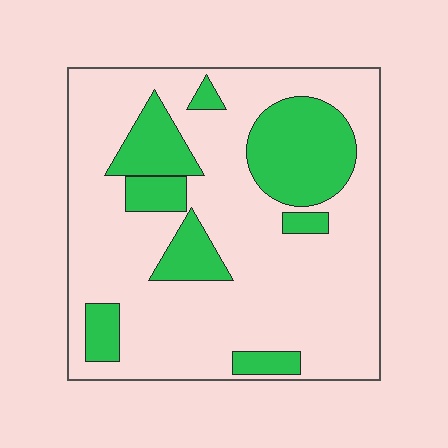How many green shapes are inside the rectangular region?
8.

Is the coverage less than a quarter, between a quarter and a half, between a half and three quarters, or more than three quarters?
Between a quarter and a half.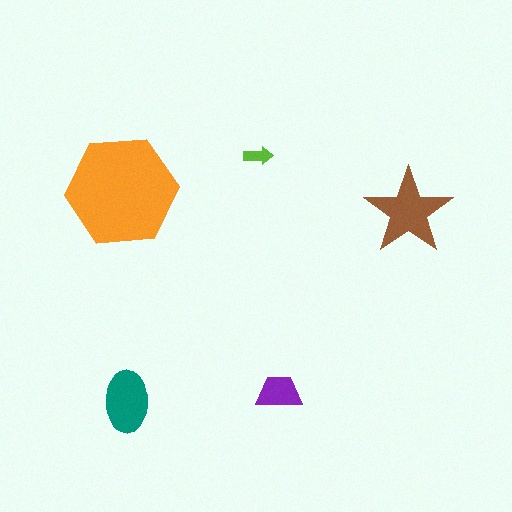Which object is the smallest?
The lime arrow.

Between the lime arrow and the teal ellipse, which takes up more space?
The teal ellipse.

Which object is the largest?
The orange hexagon.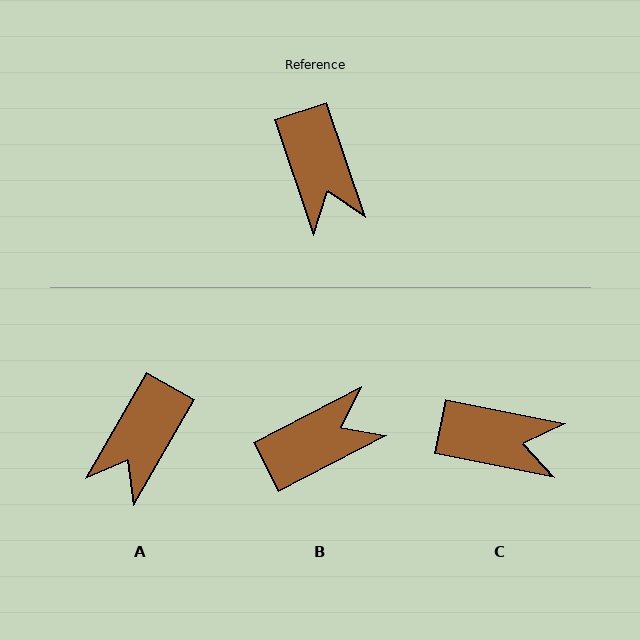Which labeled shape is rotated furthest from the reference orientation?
B, about 98 degrees away.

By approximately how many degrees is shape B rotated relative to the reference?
Approximately 98 degrees counter-clockwise.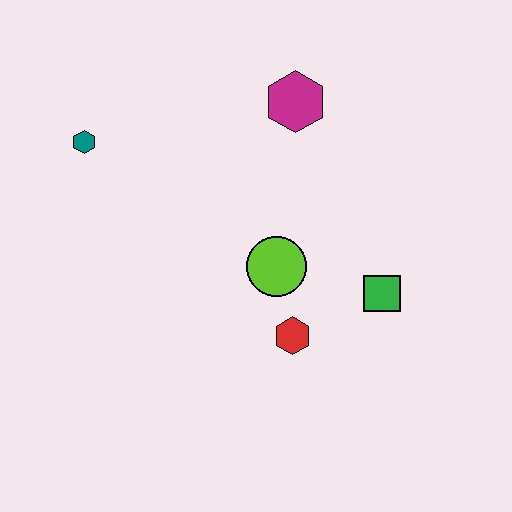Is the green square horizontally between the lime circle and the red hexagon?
No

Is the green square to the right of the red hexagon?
Yes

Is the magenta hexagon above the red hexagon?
Yes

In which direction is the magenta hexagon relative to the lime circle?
The magenta hexagon is above the lime circle.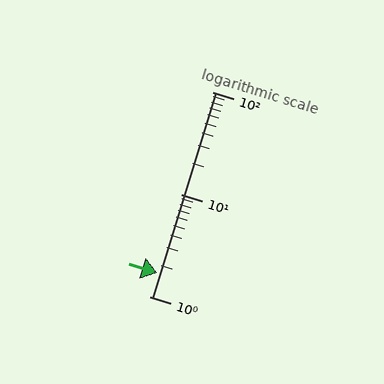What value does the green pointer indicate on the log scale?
The pointer indicates approximately 1.7.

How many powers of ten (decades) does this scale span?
The scale spans 2 decades, from 1 to 100.